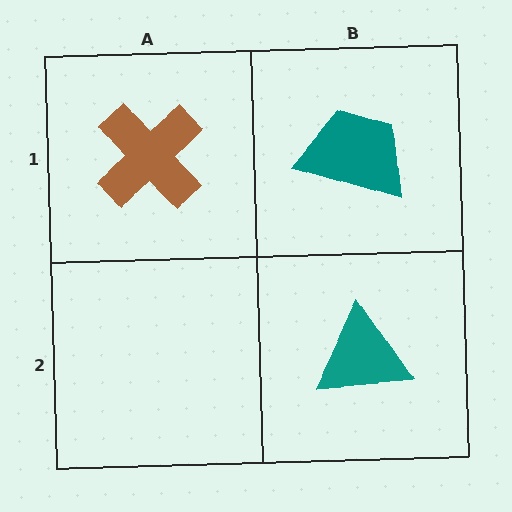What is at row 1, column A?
A brown cross.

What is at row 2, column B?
A teal triangle.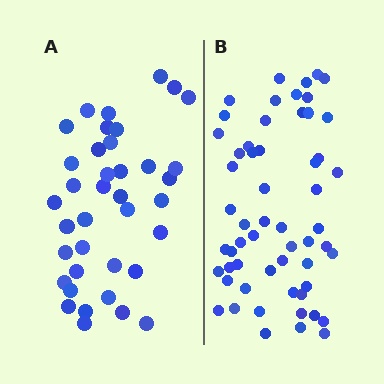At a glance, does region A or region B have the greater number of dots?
Region B (the right region) has more dots.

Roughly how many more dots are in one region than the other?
Region B has approximately 20 more dots than region A.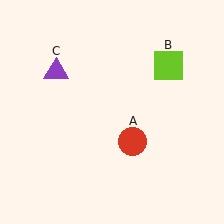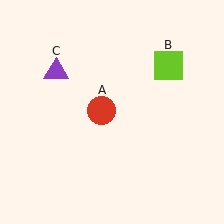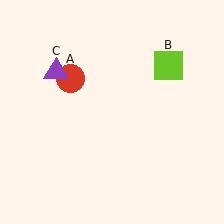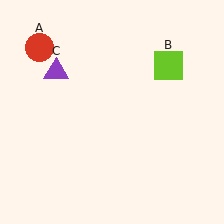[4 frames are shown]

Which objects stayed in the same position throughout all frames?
Lime square (object B) and purple triangle (object C) remained stationary.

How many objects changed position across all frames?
1 object changed position: red circle (object A).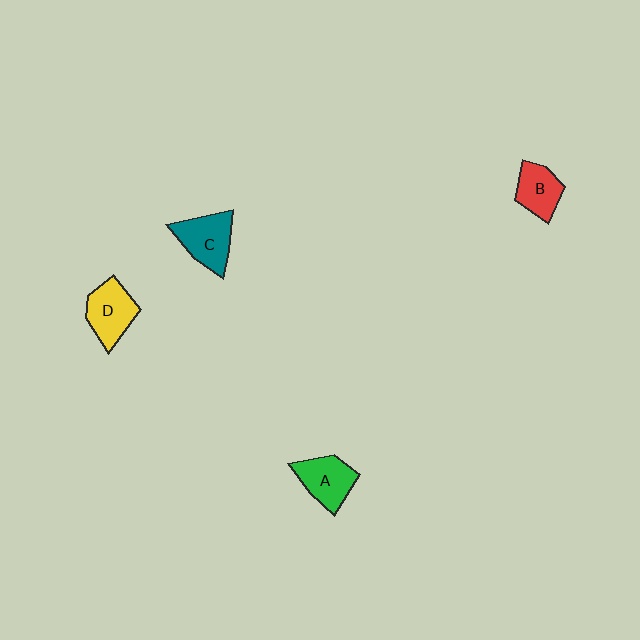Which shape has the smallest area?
Shape B (red).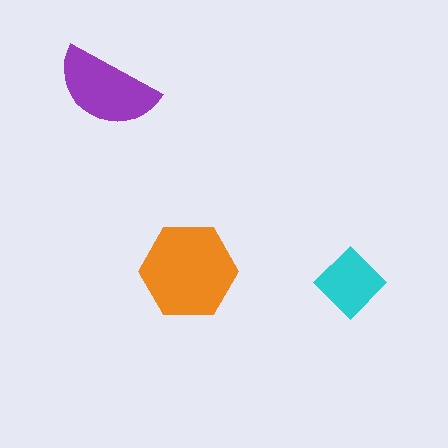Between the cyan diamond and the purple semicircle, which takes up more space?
The purple semicircle.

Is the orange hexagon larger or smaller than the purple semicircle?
Larger.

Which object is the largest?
The orange hexagon.